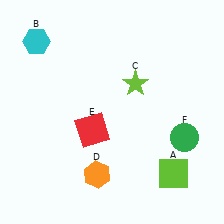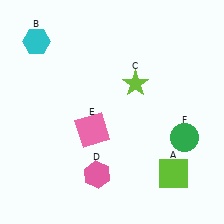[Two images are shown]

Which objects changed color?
D changed from orange to pink. E changed from red to pink.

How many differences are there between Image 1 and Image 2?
There are 2 differences between the two images.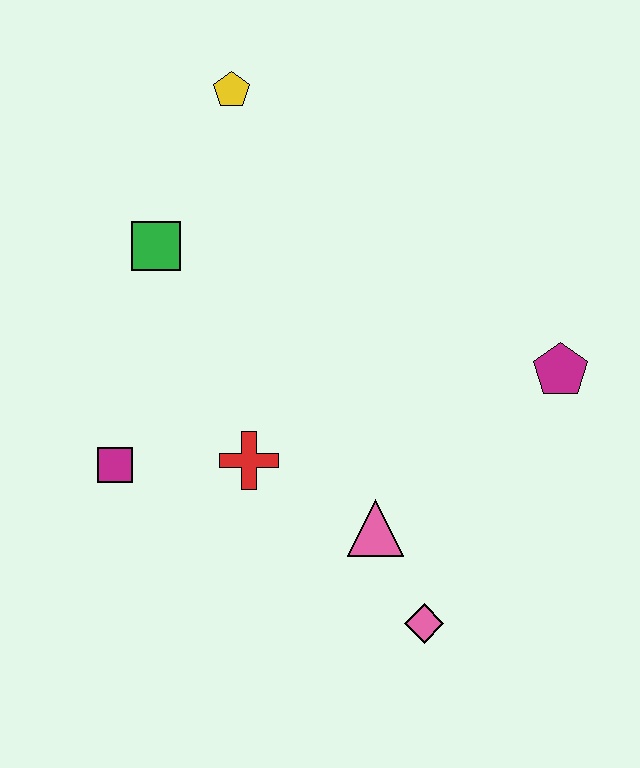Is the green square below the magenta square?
No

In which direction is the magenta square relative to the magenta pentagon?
The magenta square is to the left of the magenta pentagon.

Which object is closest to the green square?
The yellow pentagon is closest to the green square.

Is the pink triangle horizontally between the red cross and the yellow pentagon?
No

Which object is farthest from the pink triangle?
The yellow pentagon is farthest from the pink triangle.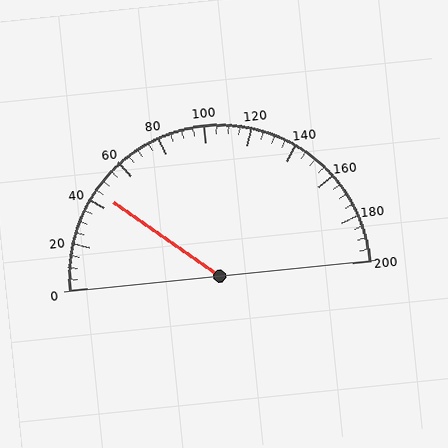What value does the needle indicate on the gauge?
The needle indicates approximately 45.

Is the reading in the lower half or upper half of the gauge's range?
The reading is in the lower half of the range (0 to 200).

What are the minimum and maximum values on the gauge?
The gauge ranges from 0 to 200.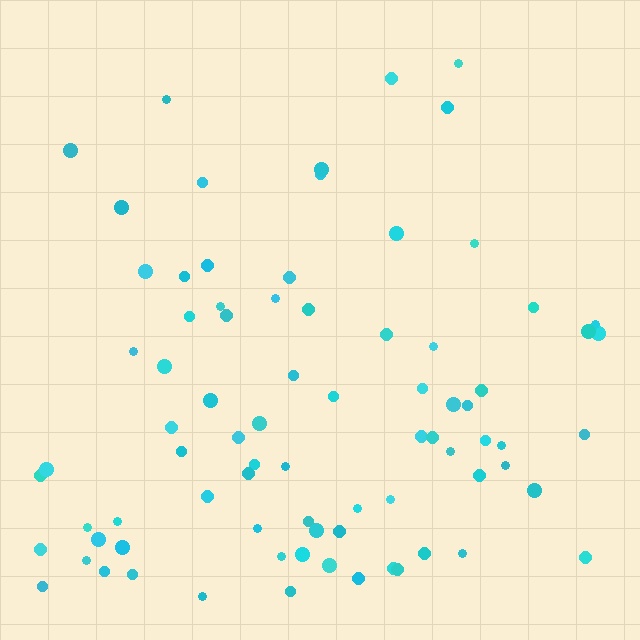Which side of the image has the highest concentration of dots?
The bottom.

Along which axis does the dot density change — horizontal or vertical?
Vertical.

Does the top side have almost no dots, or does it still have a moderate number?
Still a moderate number, just noticeably fewer than the bottom.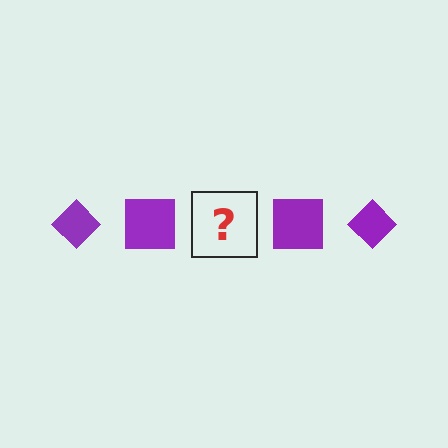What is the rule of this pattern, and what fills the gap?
The rule is that the pattern cycles through diamond, square shapes in purple. The gap should be filled with a purple diamond.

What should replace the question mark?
The question mark should be replaced with a purple diamond.